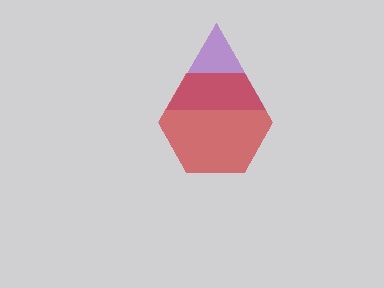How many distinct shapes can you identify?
There are 2 distinct shapes: a purple triangle, a red hexagon.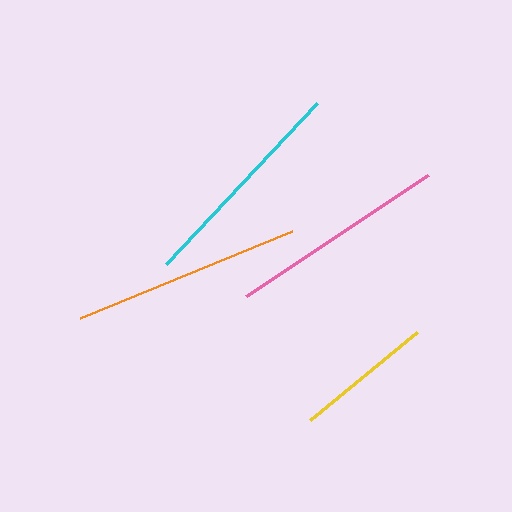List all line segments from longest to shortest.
From longest to shortest: orange, cyan, pink, yellow.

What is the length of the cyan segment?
The cyan segment is approximately 220 pixels long.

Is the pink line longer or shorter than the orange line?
The orange line is longer than the pink line.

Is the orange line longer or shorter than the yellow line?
The orange line is longer than the yellow line.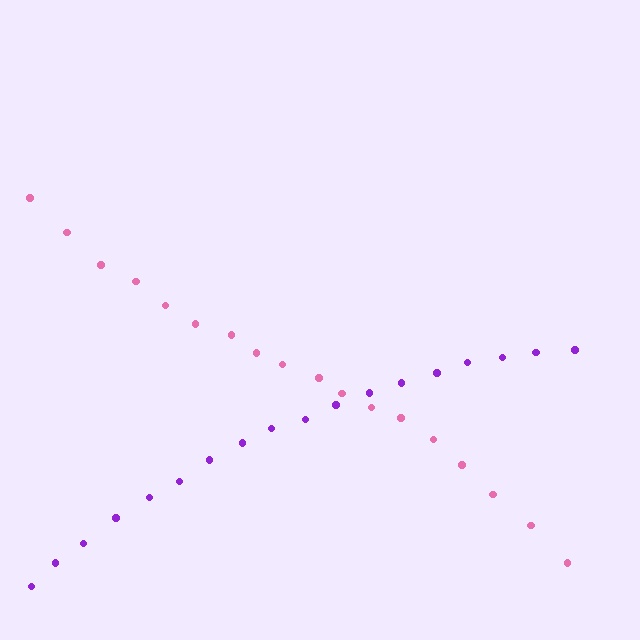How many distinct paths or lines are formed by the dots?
There are 2 distinct paths.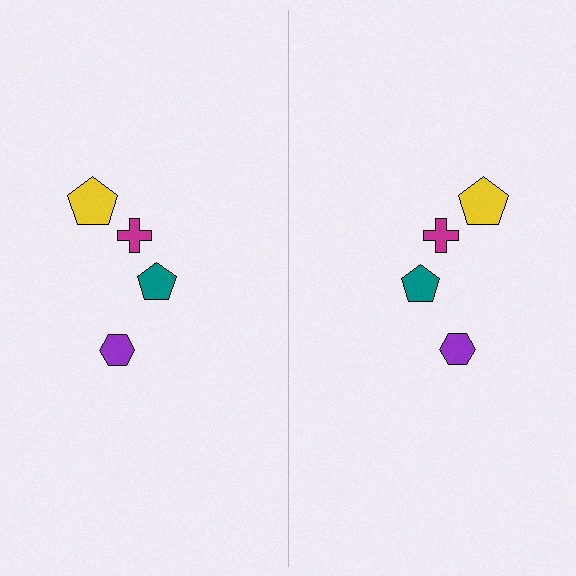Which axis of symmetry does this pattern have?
The pattern has a vertical axis of symmetry running through the center of the image.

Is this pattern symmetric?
Yes, this pattern has bilateral (reflection) symmetry.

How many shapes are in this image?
There are 8 shapes in this image.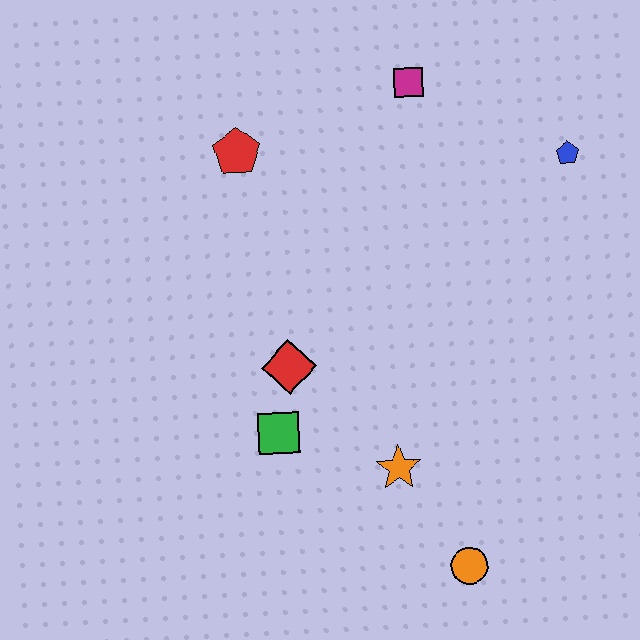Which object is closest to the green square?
The red diamond is closest to the green square.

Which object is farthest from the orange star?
The magenta square is farthest from the orange star.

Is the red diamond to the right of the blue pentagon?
No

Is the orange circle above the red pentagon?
No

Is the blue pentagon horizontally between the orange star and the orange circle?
No